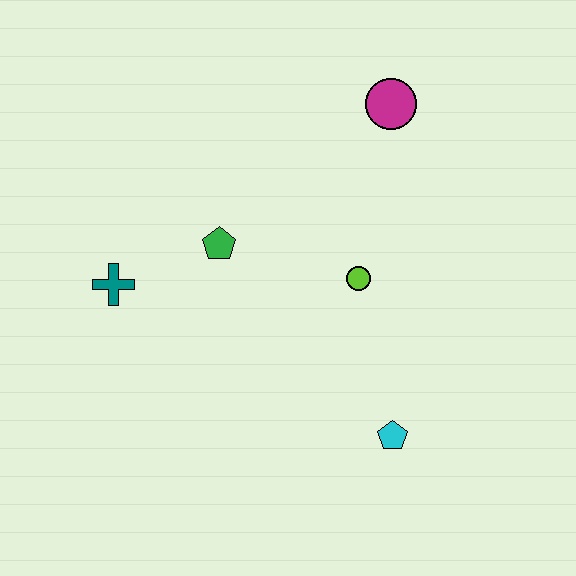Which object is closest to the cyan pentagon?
The lime circle is closest to the cyan pentagon.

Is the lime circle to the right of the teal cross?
Yes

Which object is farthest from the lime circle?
The teal cross is farthest from the lime circle.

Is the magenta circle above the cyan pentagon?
Yes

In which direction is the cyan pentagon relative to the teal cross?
The cyan pentagon is to the right of the teal cross.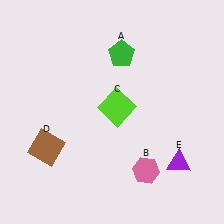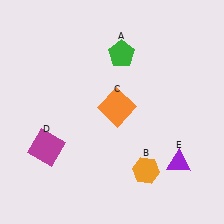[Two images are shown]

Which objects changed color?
B changed from pink to orange. C changed from lime to orange. D changed from brown to magenta.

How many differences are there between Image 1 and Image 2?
There are 3 differences between the two images.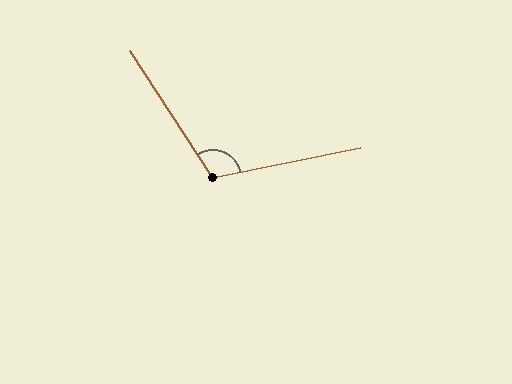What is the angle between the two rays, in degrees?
Approximately 112 degrees.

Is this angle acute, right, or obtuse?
It is obtuse.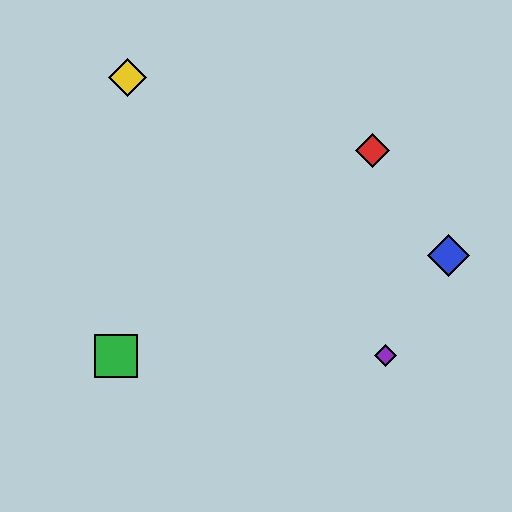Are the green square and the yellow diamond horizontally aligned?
No, the green square is at y≈356 and the yellow diamond is at y≈77.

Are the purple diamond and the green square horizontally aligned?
Yes, both are at y≈356.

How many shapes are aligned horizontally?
2 shapes (the green square, the purple diamond) are aligned horizontally.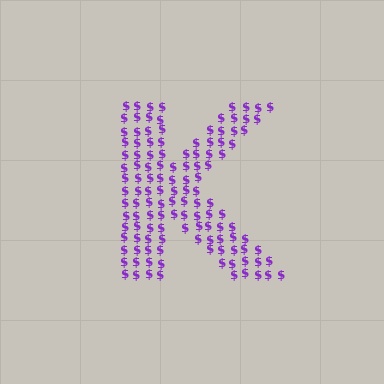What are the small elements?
The small elements are dollar signs.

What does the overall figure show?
The overall figure shows the letter K.